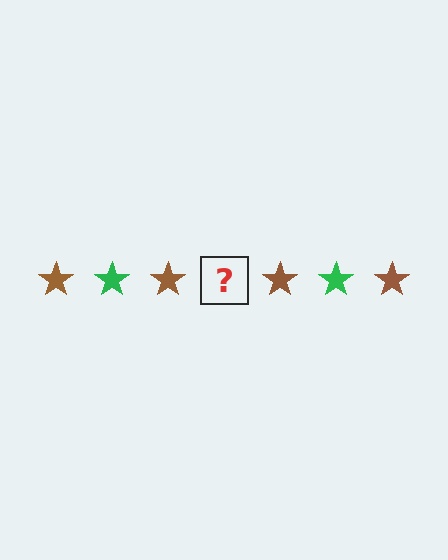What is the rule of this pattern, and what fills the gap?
The rule is that the pattern cycles through brown, green stars. The gap should be filled with a green star.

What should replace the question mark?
The question mark should be replaced with a green star.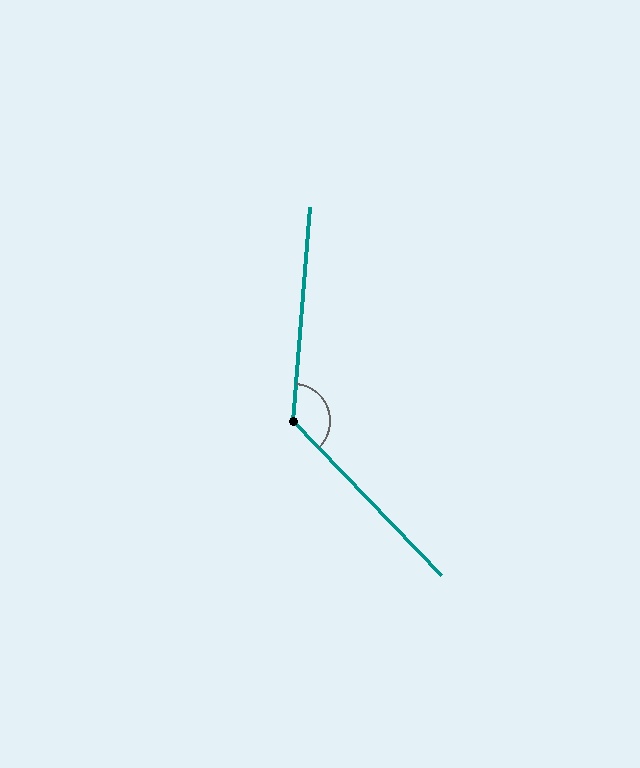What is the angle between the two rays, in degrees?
Approximately 132 degrees.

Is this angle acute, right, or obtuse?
It is obtuse.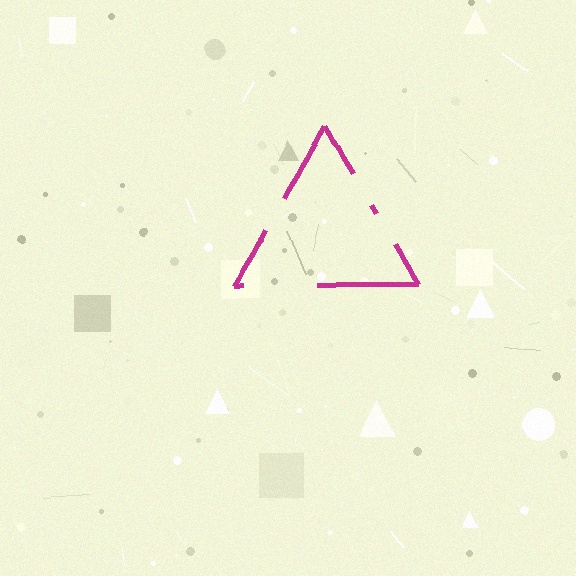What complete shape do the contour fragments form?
The contour fragments form a triangle.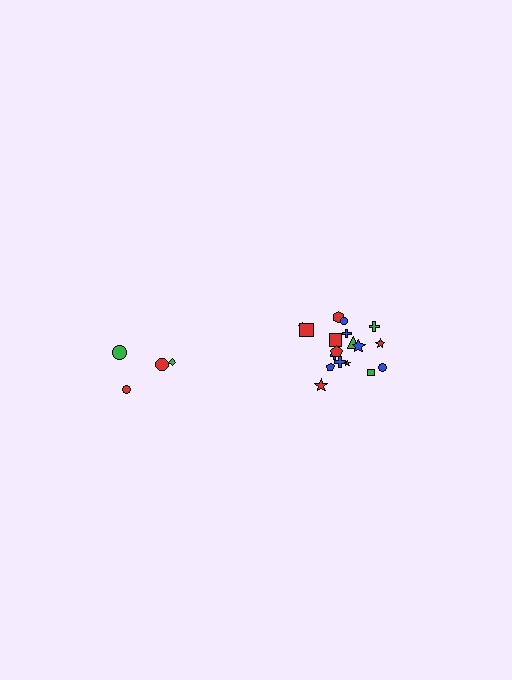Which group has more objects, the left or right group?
The right group.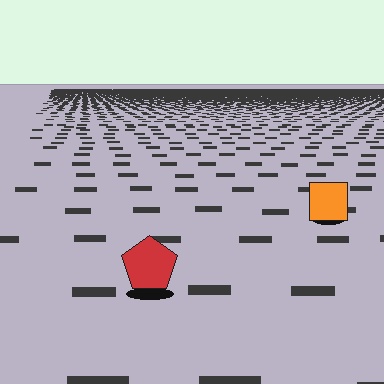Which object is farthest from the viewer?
The orange square is farthest from the viewer. It appears smaller and the ground texture around it is denser.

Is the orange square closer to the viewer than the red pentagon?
No. The red pentagon is closer — you can tell from the texture gradient: the ground texture is coarser near it.